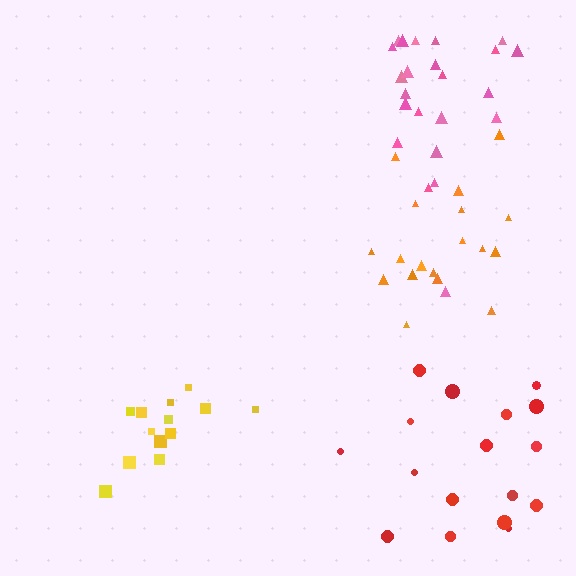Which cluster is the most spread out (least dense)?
Red.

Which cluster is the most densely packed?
Orange.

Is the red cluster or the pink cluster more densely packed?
Pink.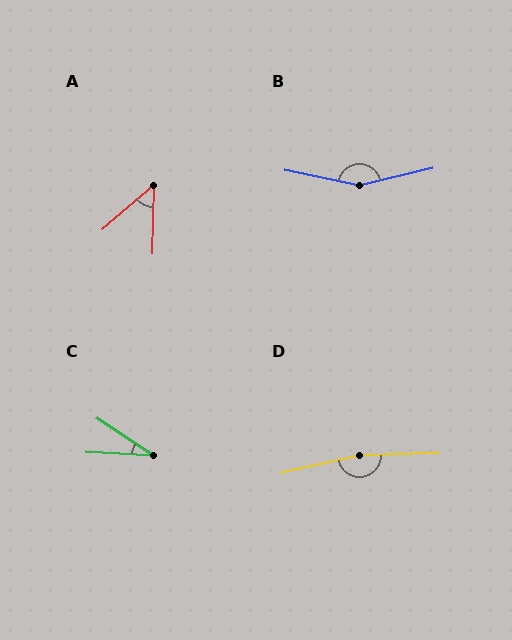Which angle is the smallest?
C, at approximately 31 degrees.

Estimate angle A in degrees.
Approximately 49 degrees.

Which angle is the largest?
D, at approximately 169 degrees.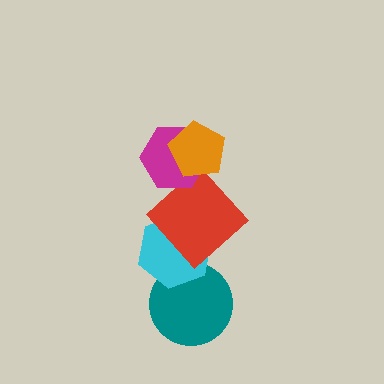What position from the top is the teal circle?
The teal circle is 5th from the top.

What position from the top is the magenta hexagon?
The magenta hexagon is 2nd from the top.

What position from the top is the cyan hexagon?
The cyan hexagon is 4th from the top.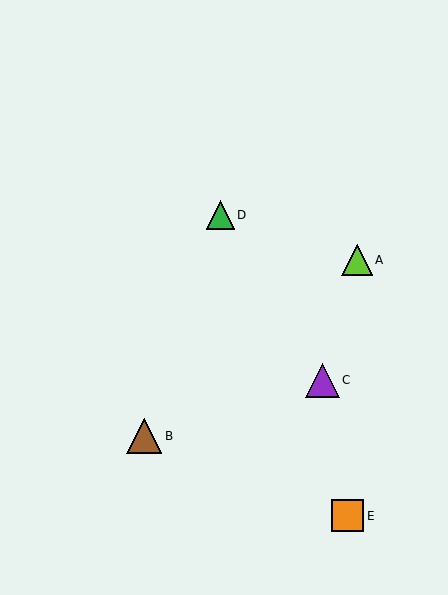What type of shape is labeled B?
Shape B is a brown triangle.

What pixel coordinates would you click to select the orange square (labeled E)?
Click at (348, 516) to select the orange square E.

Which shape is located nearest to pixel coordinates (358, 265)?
The lime triangle (labeled A) at (357, 260) is nearest to that location.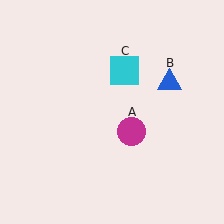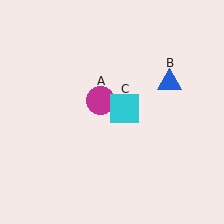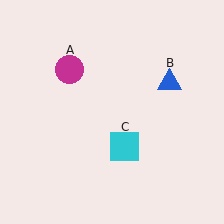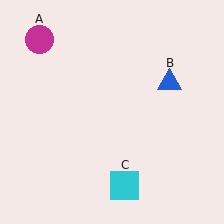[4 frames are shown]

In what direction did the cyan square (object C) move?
The cyan square (object C) moved down.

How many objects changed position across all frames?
2 objects changed position: magenta circle (object A), cyan square (object C).